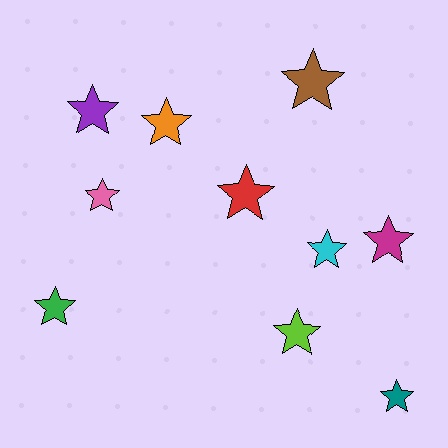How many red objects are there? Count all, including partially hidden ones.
There is 1 red object.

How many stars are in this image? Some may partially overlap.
There are 10 stars.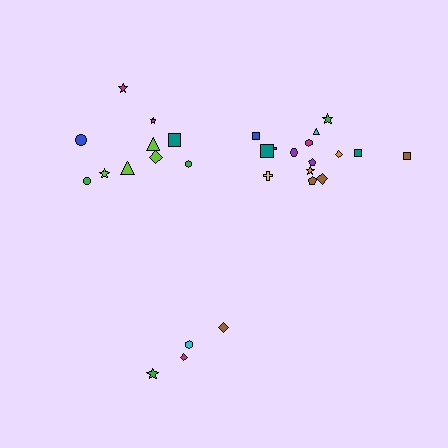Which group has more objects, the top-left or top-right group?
The top-right group.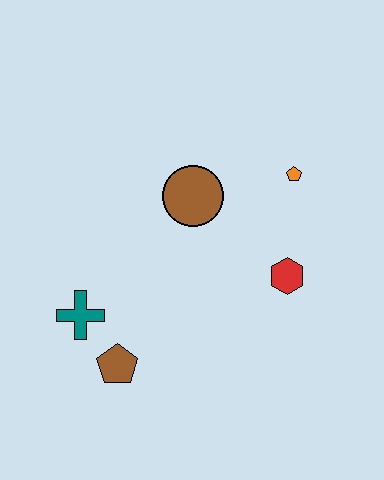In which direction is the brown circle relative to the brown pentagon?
The brown circle is above the brown pentagon.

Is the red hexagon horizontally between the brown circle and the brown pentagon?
No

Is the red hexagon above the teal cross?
Yes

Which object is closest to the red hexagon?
The orange pentagon is closest to the red hexagon.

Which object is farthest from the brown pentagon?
The orange pentagon is farthest from the brown pentagon.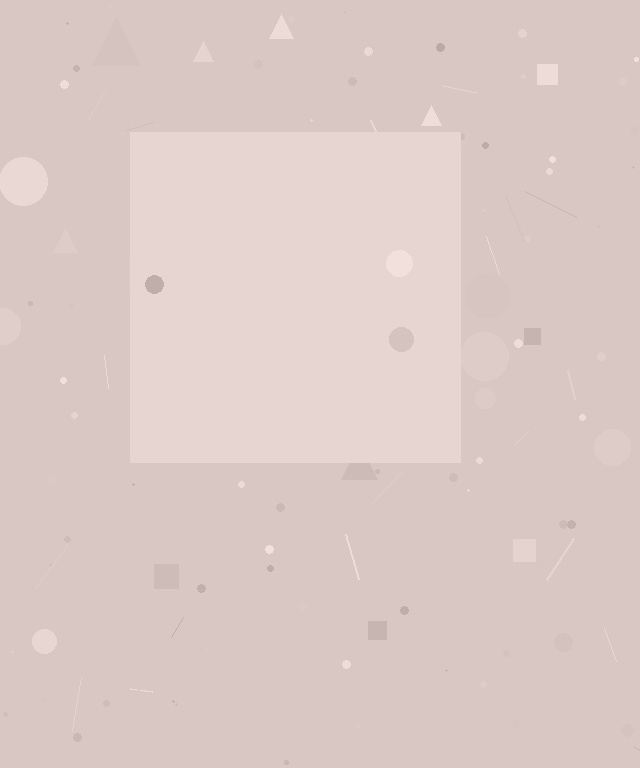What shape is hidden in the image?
A square is hidden in the image.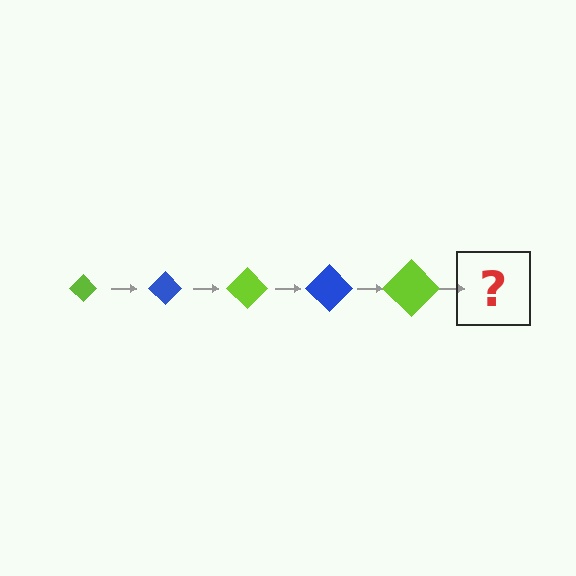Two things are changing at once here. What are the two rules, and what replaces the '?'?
The two rules are that the diamond grows larger each step and the color cycles through lime and blue. The '?' should be a blue diamond, larger than the previous one.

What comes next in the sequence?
The next element should be a blue diamond, larger than the previous one.